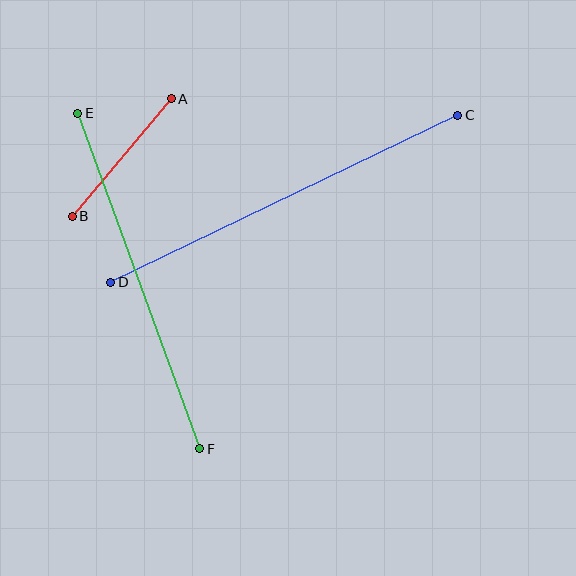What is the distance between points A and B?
The distance is approximately 153 pixels.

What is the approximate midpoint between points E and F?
The midpoint is at approximately (139, 281) pixels.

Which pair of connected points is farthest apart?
Points C and D are farthest apart.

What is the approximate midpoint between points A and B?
The midpoint is at approximately (122, 158) pixels.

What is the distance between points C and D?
The distance is approximately 385 pixels.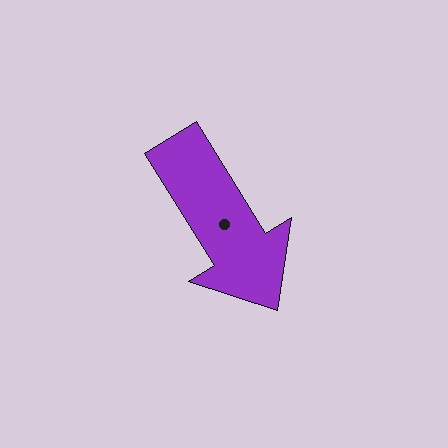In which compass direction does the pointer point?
Southeast.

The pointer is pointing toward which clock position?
Roughly 5 o'clock.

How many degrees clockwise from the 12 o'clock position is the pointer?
Approximately 148 degrees.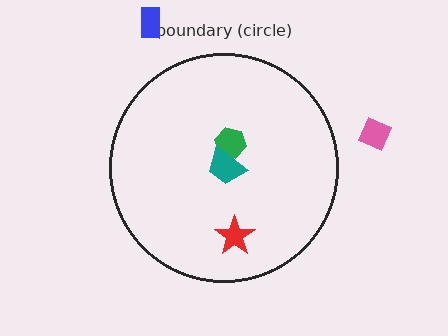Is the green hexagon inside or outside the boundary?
Inside.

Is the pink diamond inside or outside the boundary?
Outside.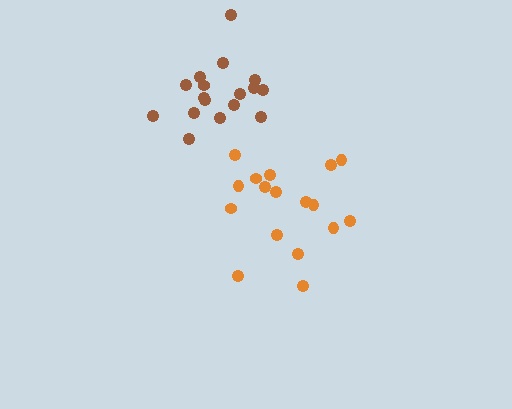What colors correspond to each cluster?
The clusters are colored: orange, brown.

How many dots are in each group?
Group 1: 17 dots, Group 2: 17 dots (34 total).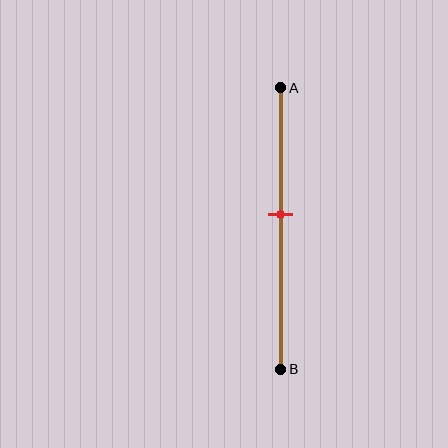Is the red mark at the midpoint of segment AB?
No, the mark is at about 45% from A, not at the 50% midpoint.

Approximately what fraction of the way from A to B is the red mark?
The red mark is approximately 45% of the way from A to B.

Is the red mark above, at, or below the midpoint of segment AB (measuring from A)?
The red mark is above the midpoint of segment AB.